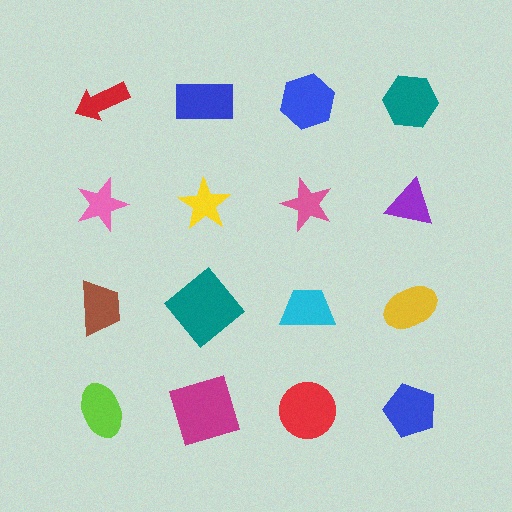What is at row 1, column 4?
A teal hexagon.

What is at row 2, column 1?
A pink star.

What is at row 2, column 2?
A yellow star.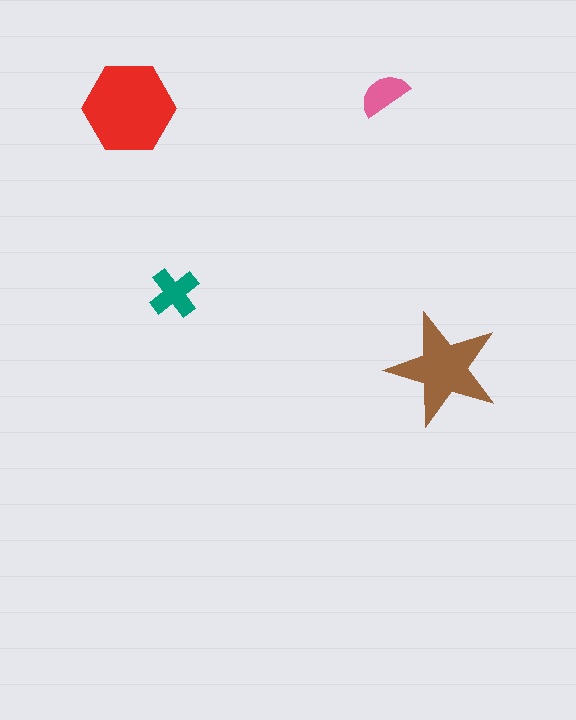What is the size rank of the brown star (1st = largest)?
2nd.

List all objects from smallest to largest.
The pink semicircle, the teal cross, the brown star, the red hexagon.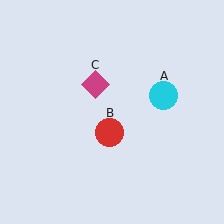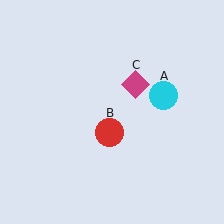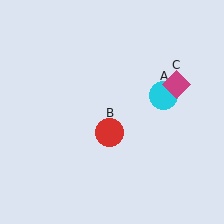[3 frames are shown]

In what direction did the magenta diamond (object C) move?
The magenta diamond (object C) moved right.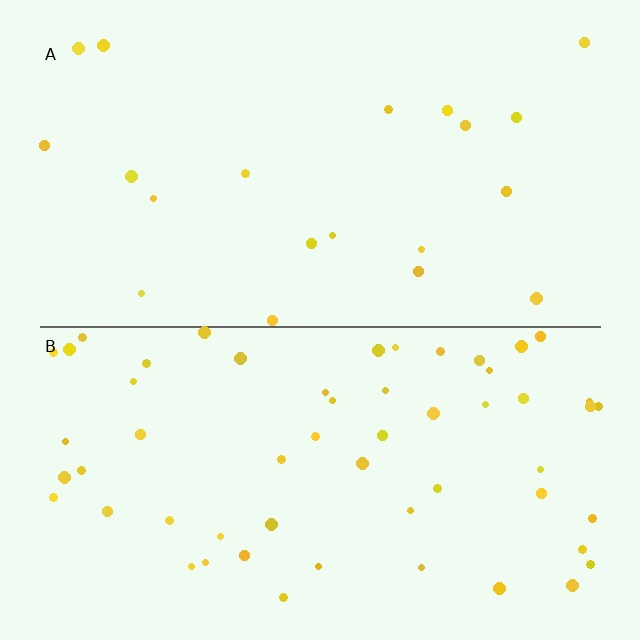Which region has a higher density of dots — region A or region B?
B (the bottom).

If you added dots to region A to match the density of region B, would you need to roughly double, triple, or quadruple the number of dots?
Approximately triple.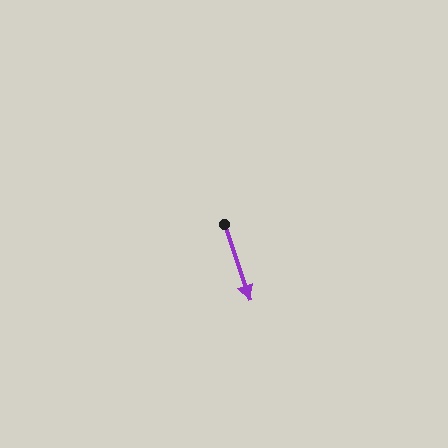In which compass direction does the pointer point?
South.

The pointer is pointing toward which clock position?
Roughly 5 o'clock.